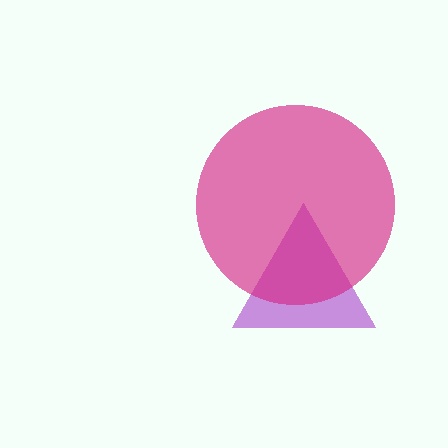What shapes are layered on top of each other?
The layered shapes are: a purple triangle, a magenta circle.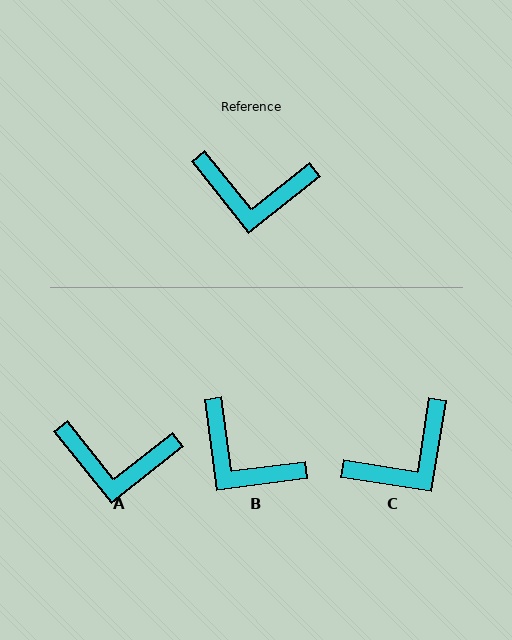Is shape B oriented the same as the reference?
No, it is off by about 31 degrees.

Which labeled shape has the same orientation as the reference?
A.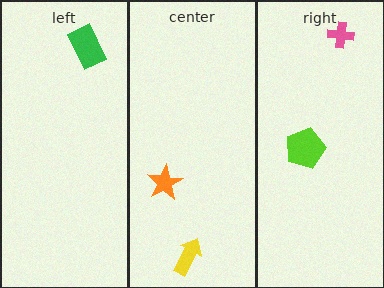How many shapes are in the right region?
2.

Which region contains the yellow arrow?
The center region.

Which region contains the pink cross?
The right region.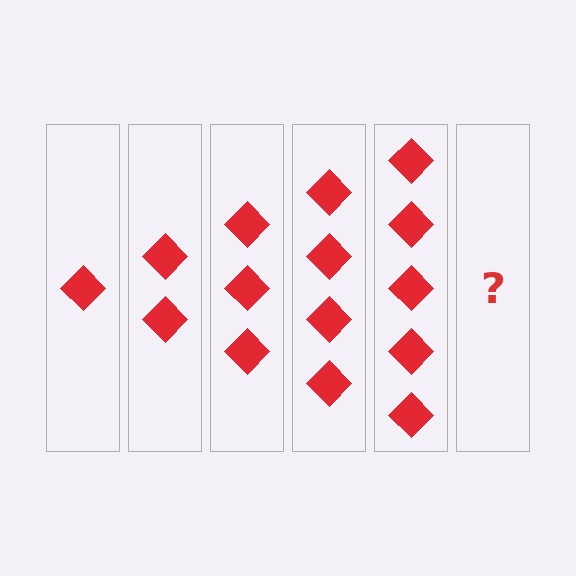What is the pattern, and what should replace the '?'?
The pattern is that each step adds one more diamond. The '?' should be 6 diamonds.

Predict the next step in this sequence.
The next step is 6 diamonds.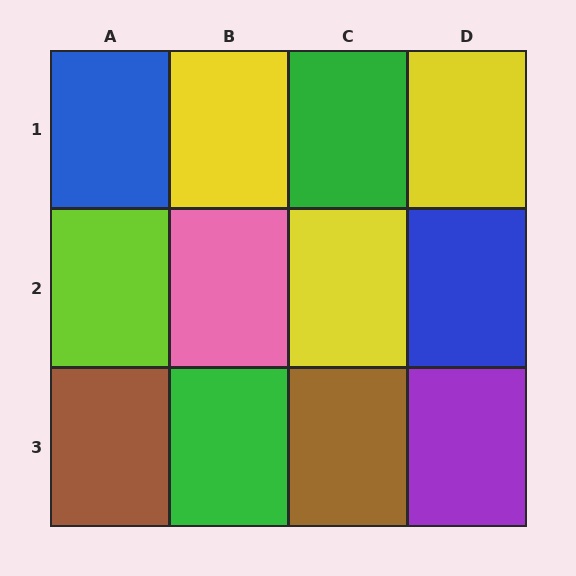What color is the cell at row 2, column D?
Blue.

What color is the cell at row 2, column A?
Lime.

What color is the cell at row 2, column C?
Yellow.